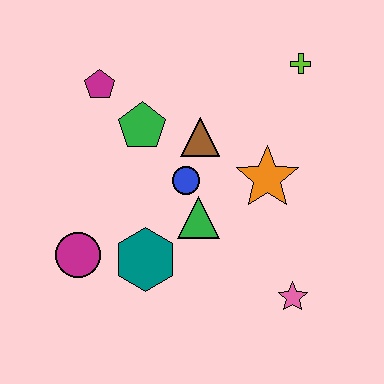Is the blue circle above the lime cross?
No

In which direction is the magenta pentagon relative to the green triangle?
The magenta pentagon is above the green triangle.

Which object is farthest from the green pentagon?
The pink star is farthest from the green pentagon.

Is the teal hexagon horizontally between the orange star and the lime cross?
No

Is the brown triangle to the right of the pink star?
No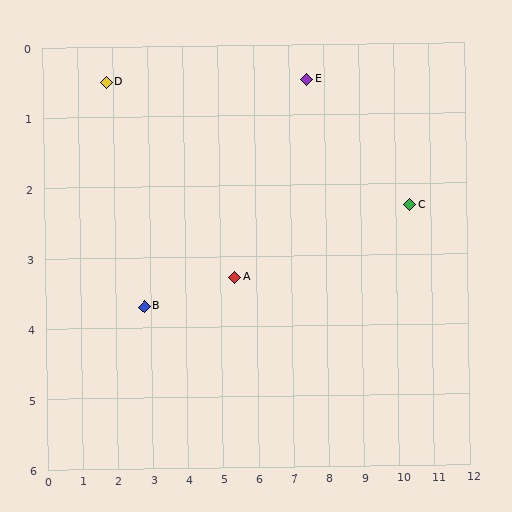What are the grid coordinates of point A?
Point A is at approximately (5.4, 3.3).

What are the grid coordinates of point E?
Point E is at approximately (7.5, 0.5).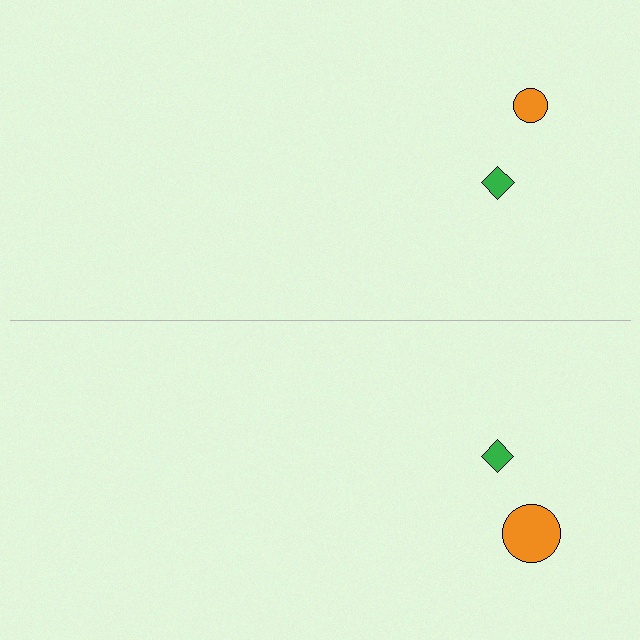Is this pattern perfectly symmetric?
No, the pattern is not perfectly symmetric. The orange circle on the bottom side has a different size than its mirror counterpart.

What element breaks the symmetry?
The orange circle on the bottom side has a different size than its mirror counterpart.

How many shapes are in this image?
There are 4 shapes in this image.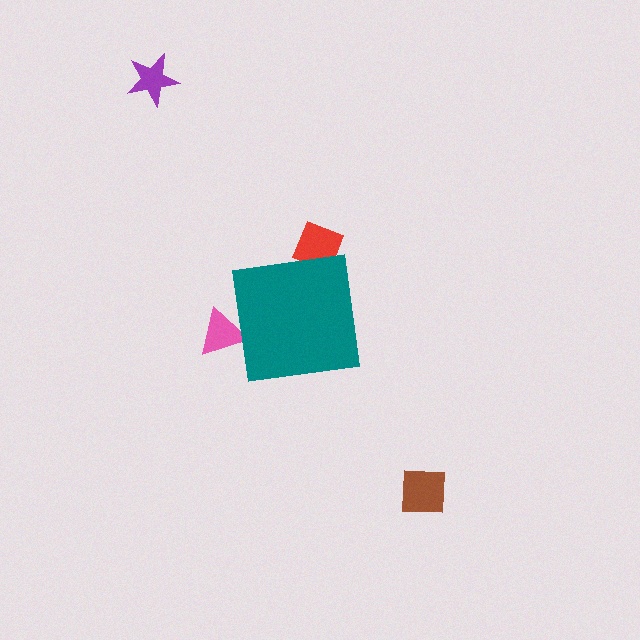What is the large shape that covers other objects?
A teal square.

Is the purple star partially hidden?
No, the purple star is fully visible.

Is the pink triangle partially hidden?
Yes, the pink triangle is partially hidden behind the teal square.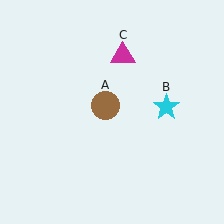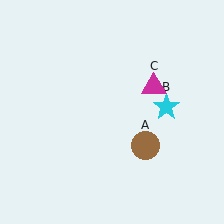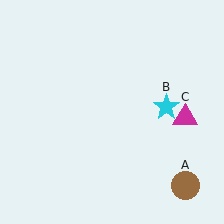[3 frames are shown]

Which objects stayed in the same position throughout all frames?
Cyan star (object B) remained stationary.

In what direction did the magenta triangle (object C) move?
The magenta triangle (object C) moved down and to the right.